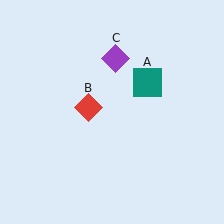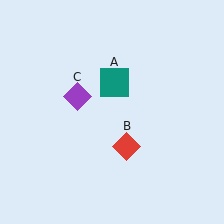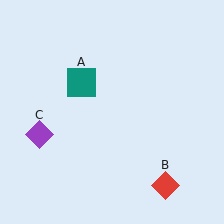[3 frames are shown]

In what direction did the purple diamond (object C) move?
The purple diamond (object C) moved down and to the left.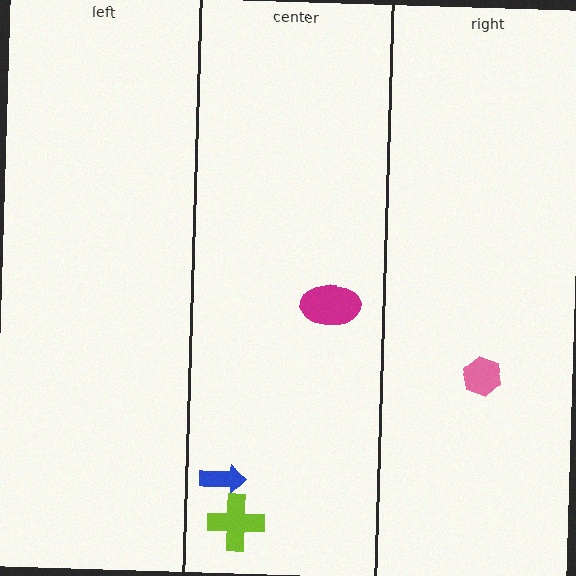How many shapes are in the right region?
1.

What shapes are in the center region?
The blue arrow, the magenta ellipse, the lime cross.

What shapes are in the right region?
The pink hexagon.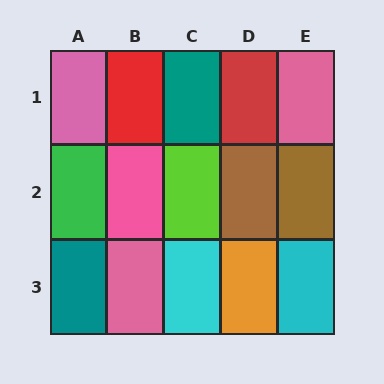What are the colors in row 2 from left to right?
Green, pink, lime, brown, brown.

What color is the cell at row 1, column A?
Pink.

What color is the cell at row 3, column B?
Pink.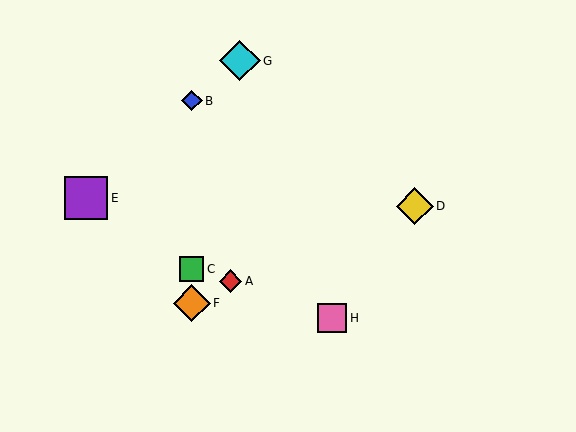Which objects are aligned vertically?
Objects B, C, F are aligned vertically.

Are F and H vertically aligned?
No, F is at x≈192 and H is at x≈332.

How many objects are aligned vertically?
3 objects (B, C, F) are aligned vertically.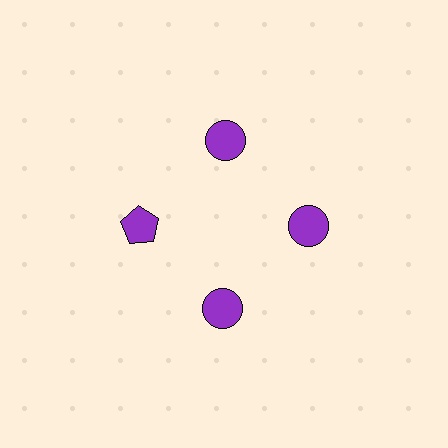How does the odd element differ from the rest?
It has a different shape: pentagon instead of circle.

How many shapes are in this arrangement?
There are 4 shapes arranged in a ring pattern.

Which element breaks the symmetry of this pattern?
The purple pentagon at roughly the 9 o'clock position breaks the symmetry. All other shapes are purple circles.